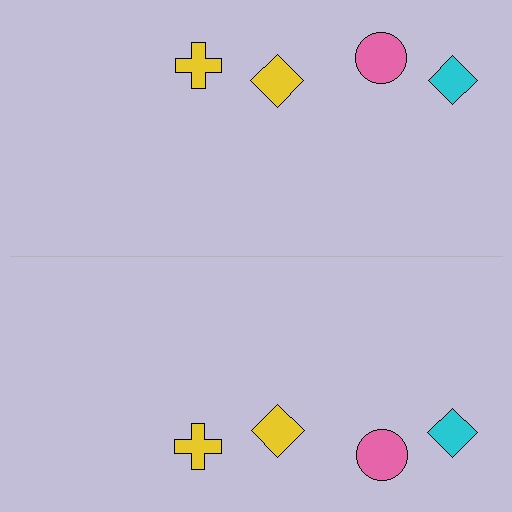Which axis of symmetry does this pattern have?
The pattern has a horizontal axis of symmetry running through the center of the image.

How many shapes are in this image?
There are 8 shapes in this image.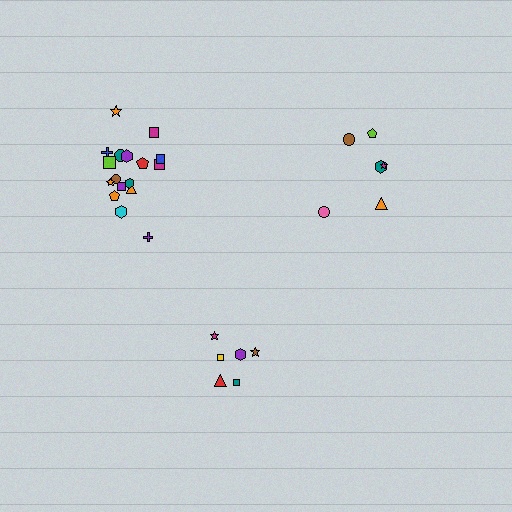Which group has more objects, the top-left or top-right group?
The top-left group.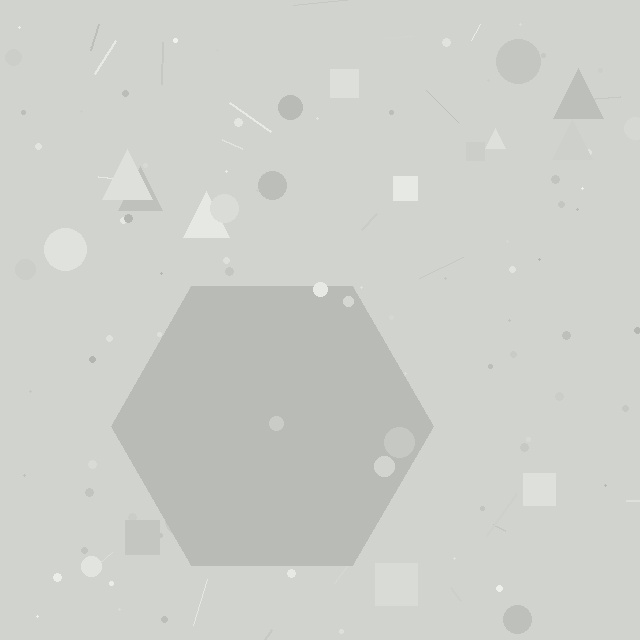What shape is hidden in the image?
A hexagon is hidden in the image.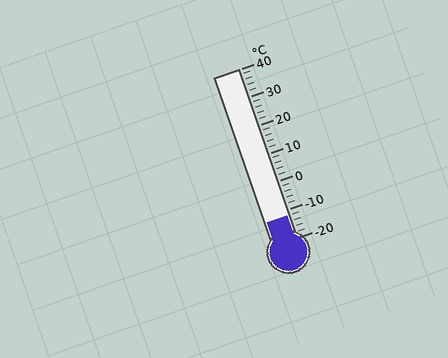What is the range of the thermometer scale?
The thermometer scale ranges from -20°C to 40°C.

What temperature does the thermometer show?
The thermometer shows approximately -12°C.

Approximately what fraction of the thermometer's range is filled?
The thermometer is filled to approximately 15% of its range.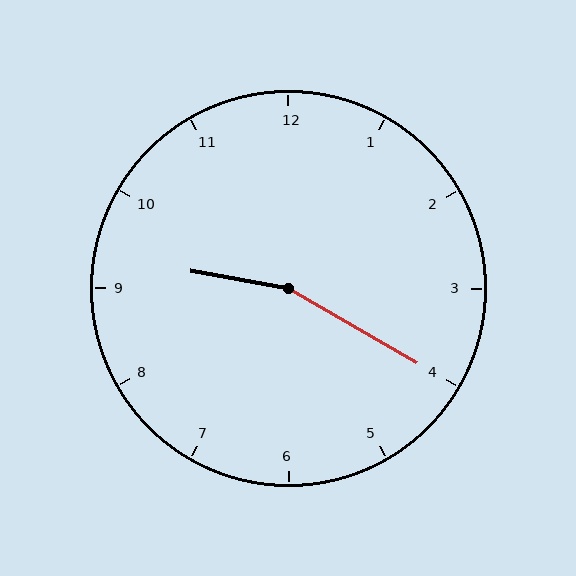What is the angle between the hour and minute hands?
Approximately 160 degrees.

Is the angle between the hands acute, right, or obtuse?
It is obtuse.